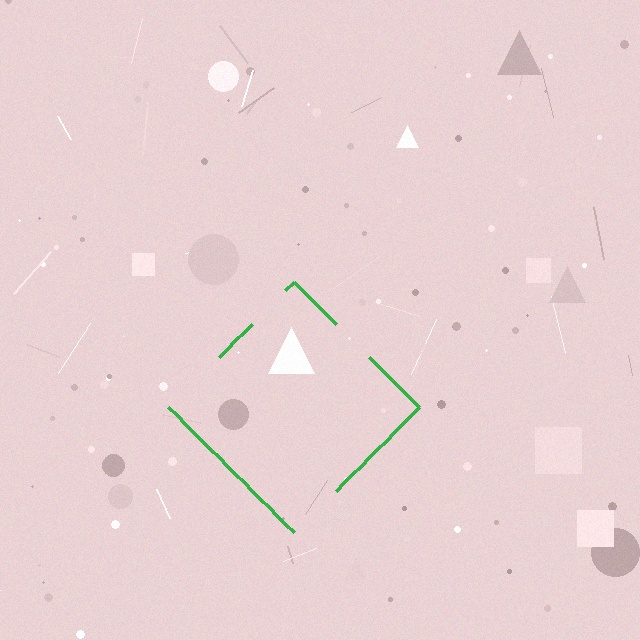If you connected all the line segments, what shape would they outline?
They would outline a diamond.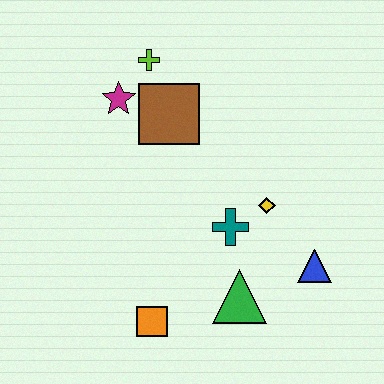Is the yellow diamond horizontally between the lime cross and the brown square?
No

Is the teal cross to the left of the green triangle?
Yes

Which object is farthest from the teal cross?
The lime cross is farthest from the teal cross.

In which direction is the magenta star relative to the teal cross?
The magenta star is above the teal cross.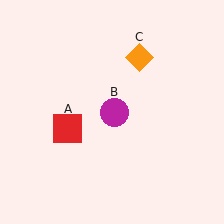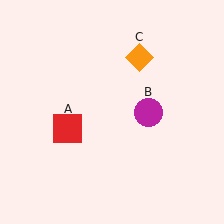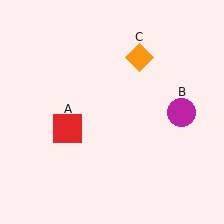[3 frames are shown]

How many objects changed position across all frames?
1 object changed position: magenta circle (object B).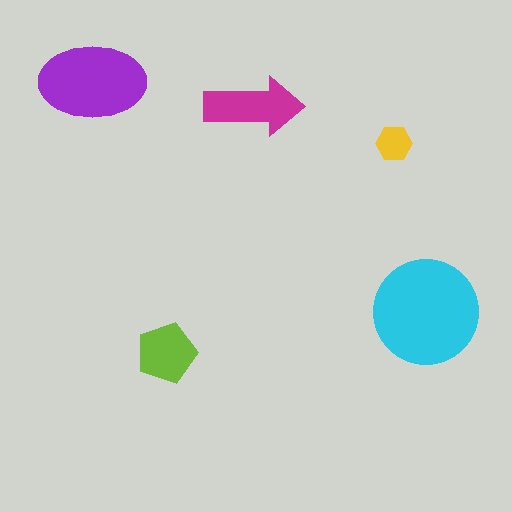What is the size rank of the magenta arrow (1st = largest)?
3rd.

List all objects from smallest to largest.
The yellow hexagon, the lime pentagon, the magenta arrow, the purple ellipse, the cyan circle.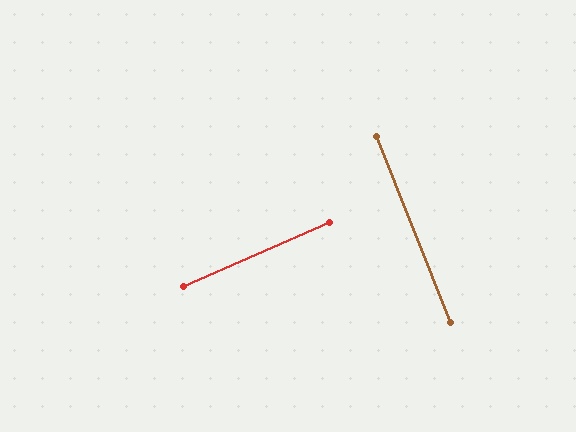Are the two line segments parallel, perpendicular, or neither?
Perpendicular — they meet at approximately 88°.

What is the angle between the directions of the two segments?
Approximately 88 degrees.